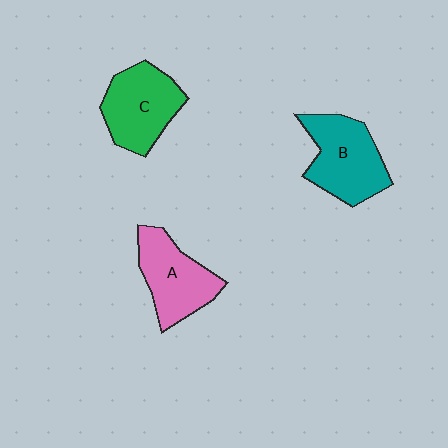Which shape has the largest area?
Shape B (teal).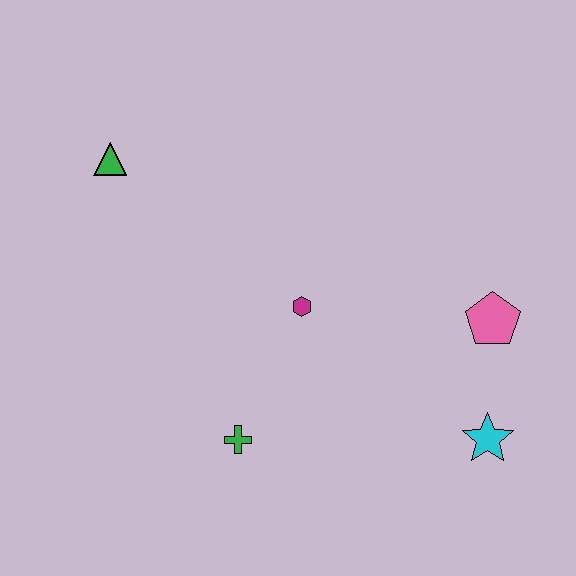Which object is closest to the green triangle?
The magenta hexagon is closest to the green triangle.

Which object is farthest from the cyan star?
The green triangle is farthest from the cyan star.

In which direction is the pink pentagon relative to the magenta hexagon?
The pink pentagon is to the right of the magenta hexagon.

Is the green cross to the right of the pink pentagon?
No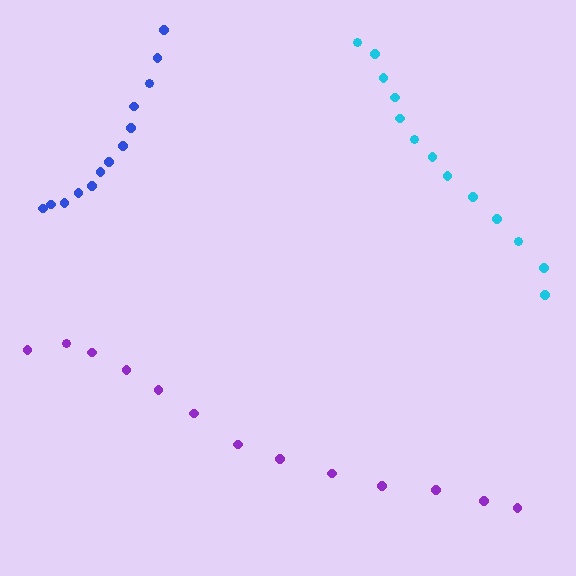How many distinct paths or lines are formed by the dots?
There are 3 distinct paths.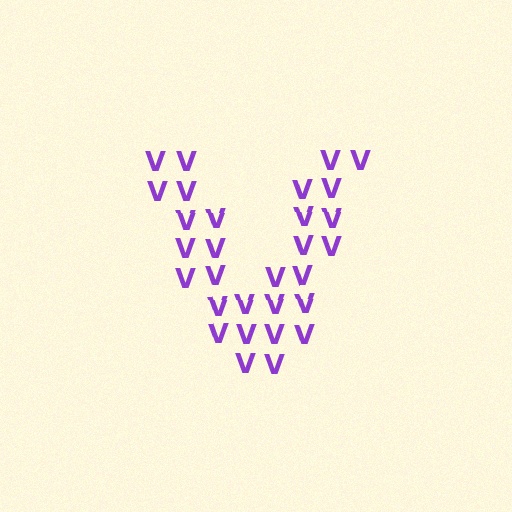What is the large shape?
The large shape is the letter V.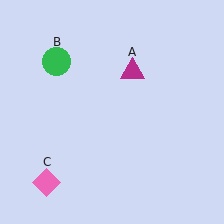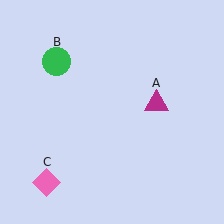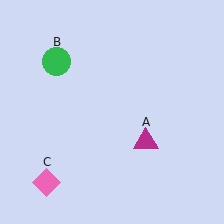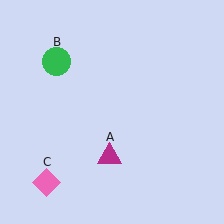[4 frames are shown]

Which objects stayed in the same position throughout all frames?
Green circle (object B) and pink diamond (object C) remained stationary.